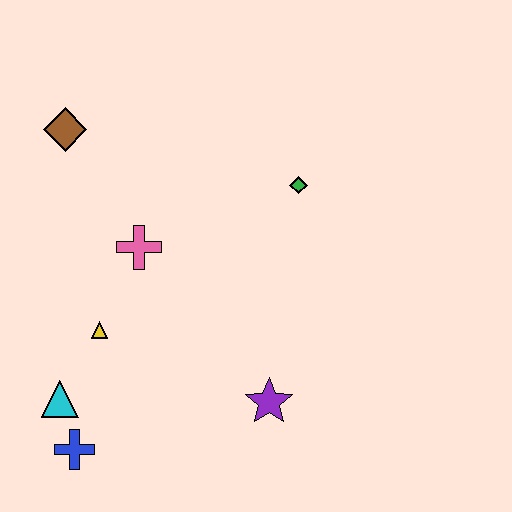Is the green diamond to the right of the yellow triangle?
Yes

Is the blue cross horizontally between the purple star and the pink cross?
No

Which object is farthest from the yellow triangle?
The green diamond is farthest from the yellow triangle.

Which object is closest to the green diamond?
The pink cross is closest to the green diamond.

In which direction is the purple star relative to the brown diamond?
The purple star is below the brown diamond.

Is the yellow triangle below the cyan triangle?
No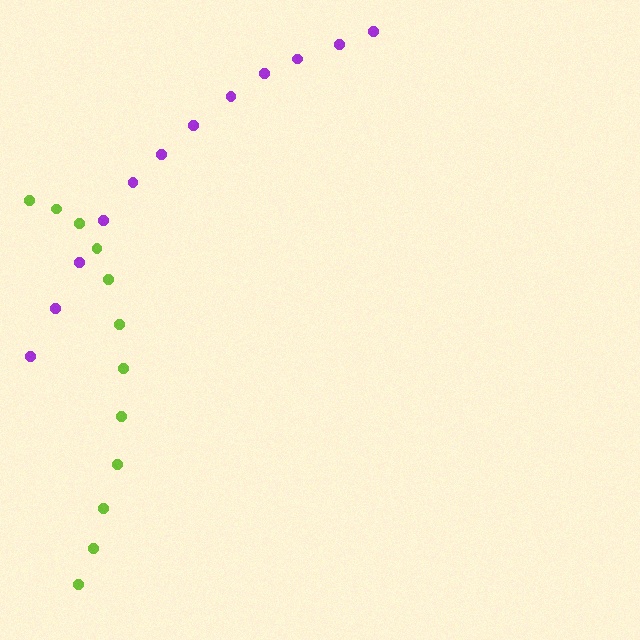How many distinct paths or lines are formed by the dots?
There are 2 distinct paths.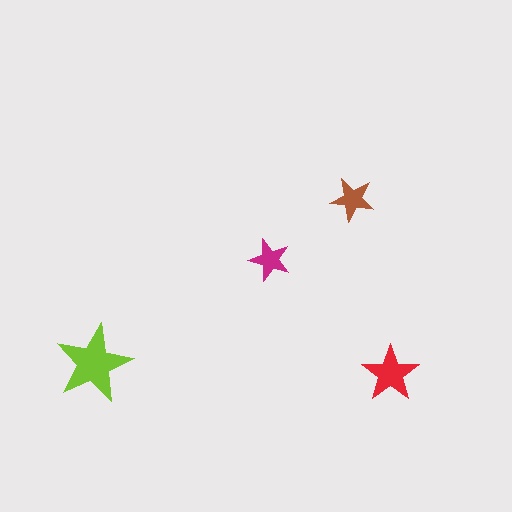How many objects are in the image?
There are 4 objects in the image.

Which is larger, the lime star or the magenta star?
The lime one.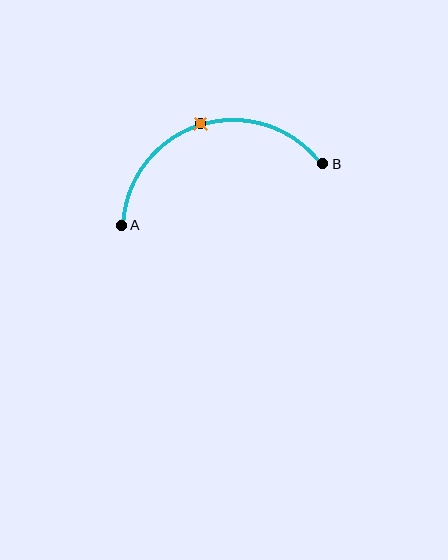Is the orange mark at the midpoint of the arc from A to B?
Yes. The orange mark lies on the arc at equal arc-length from both A and B — it is the arc midpoint.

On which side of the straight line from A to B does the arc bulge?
The arc bulges above the straight line connecting A and B.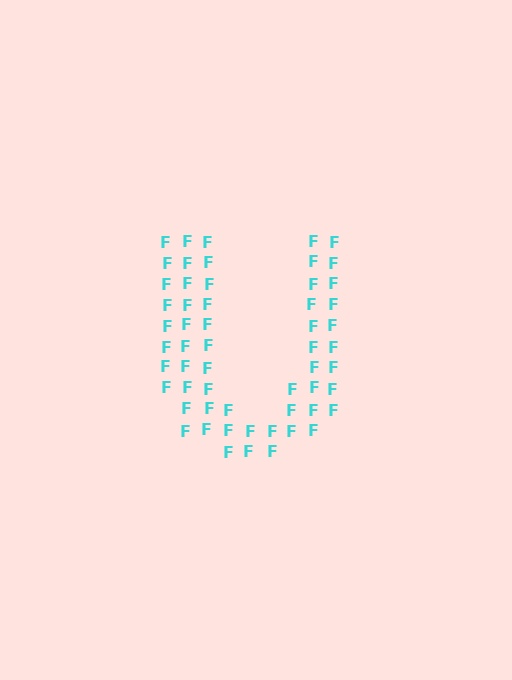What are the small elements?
The small elements are letter F's.